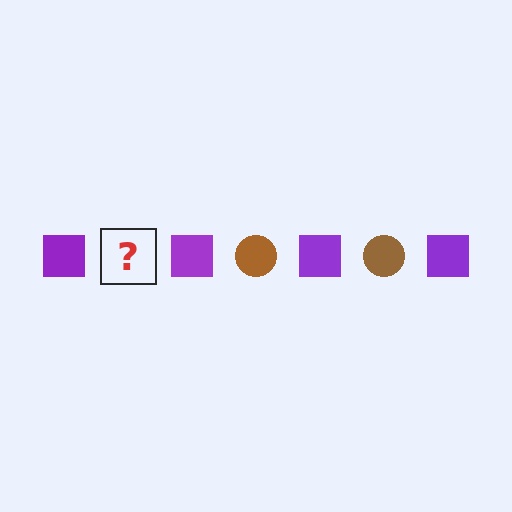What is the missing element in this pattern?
The missing element is a brown circle.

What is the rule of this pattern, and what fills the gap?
The rule is that the pattern alternates between purple square and brown circle. The gap should be filled with a brown circle.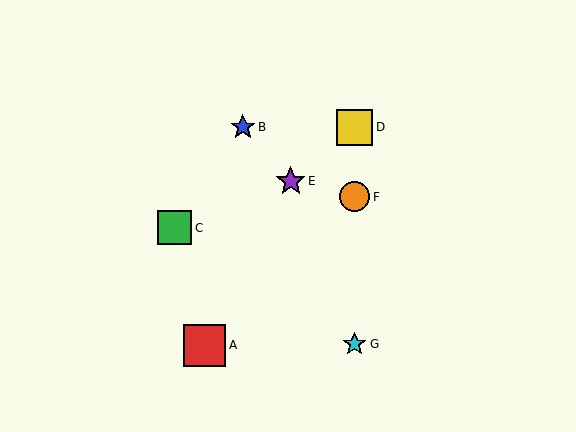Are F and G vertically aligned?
Yes, both are at x≈355.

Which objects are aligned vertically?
Objects D, F, G are aligned vertically.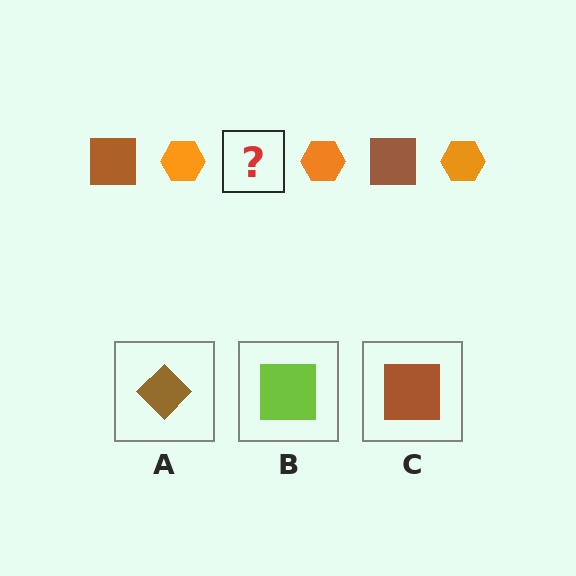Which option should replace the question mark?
Option C.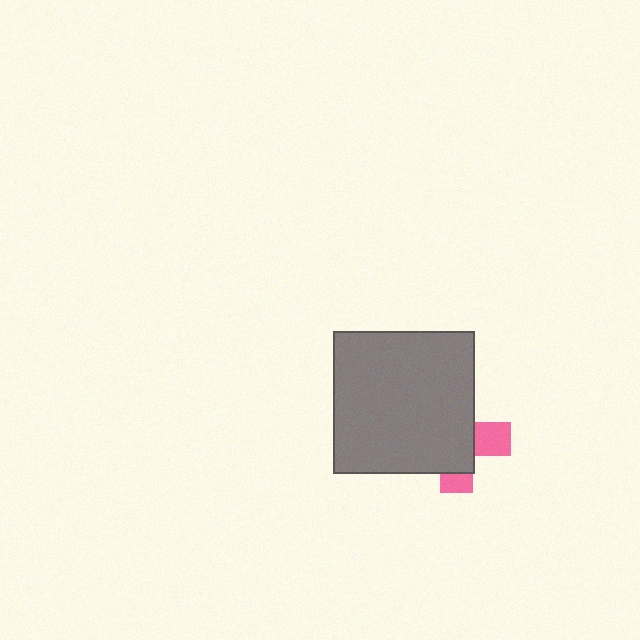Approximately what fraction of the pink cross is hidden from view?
Roughly 70% of the pink cross is hidden behind the gray rectangle.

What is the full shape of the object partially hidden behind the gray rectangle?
The partially hidden object is a pink cross.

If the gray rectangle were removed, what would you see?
You would see the complete pink cross.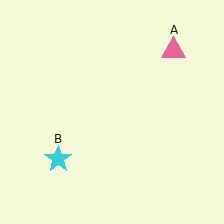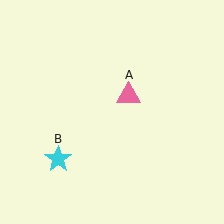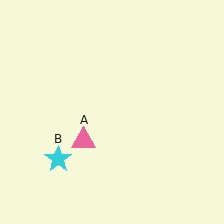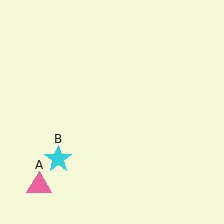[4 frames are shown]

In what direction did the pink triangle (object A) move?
The pink triangle (object A) moved down and to the left.